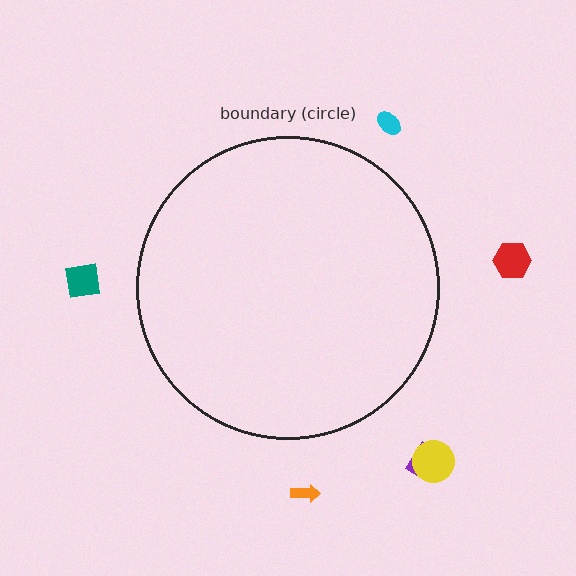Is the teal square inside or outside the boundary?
Outside.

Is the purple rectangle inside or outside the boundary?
Outside.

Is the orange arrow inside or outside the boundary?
Outside.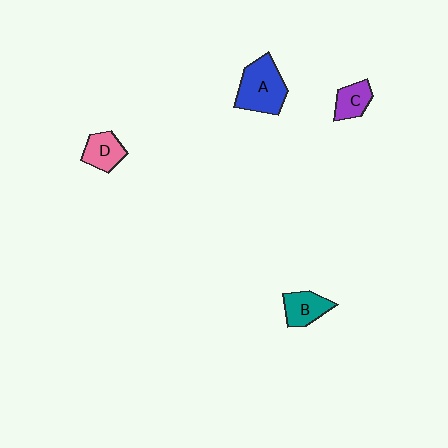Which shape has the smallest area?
Shape C (purple).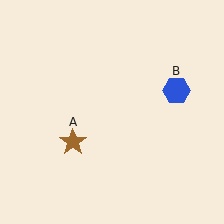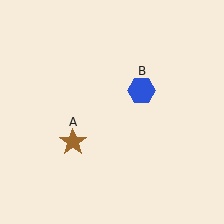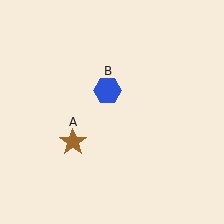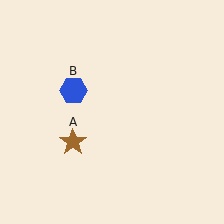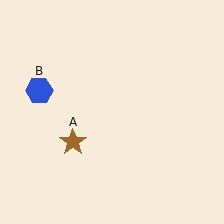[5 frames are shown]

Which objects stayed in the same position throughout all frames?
Brown star (object A) remained stationary.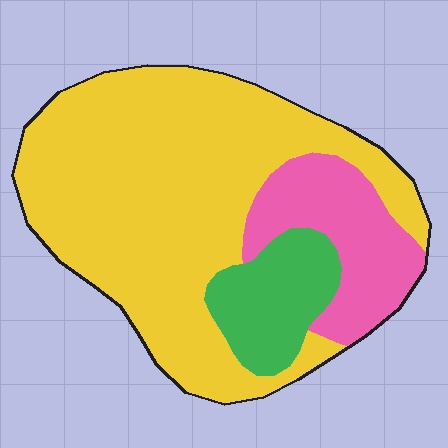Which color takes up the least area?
Green, at roughly 15%.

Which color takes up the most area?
Yellow, at roughly 70%.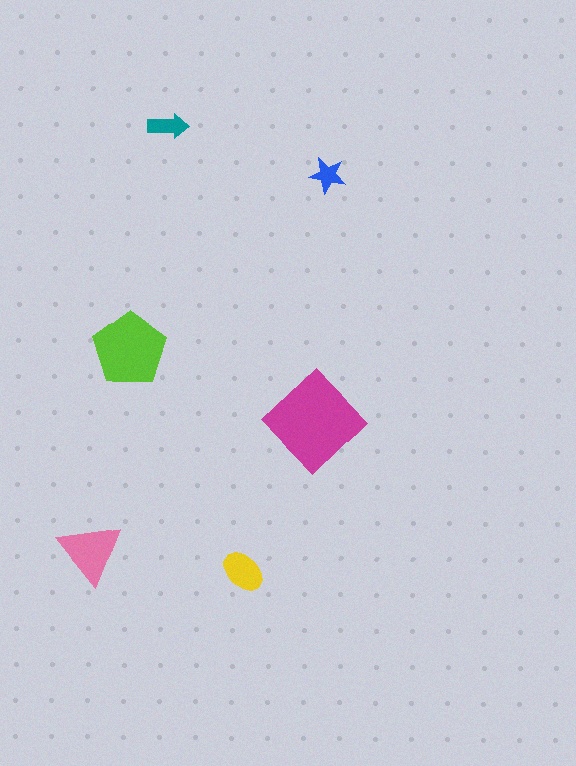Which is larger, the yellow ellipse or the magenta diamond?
The magenta diamond.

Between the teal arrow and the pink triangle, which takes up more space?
The pink triangle.